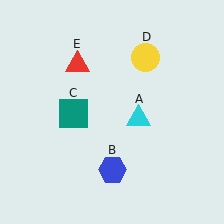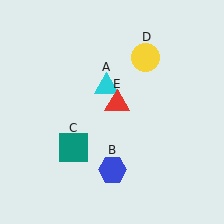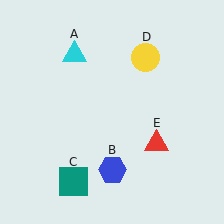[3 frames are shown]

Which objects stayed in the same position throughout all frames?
Blue hexagon (object B) and yellow circle (object D) remained stationary.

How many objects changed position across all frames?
3 objects changed position: cyan triangle (object A), teal square (object C), red triangle (object E).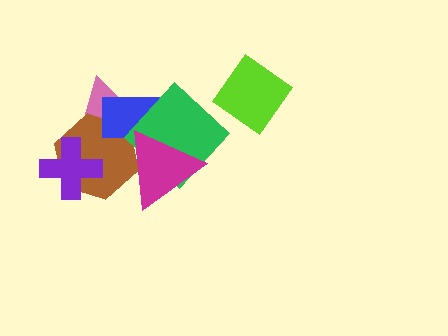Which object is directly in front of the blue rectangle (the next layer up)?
The green diamond is directly in front of the blue rectangle.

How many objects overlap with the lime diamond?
0 objects overlap with the lime diamond.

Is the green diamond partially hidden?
Yes, it is partially covered by another shape.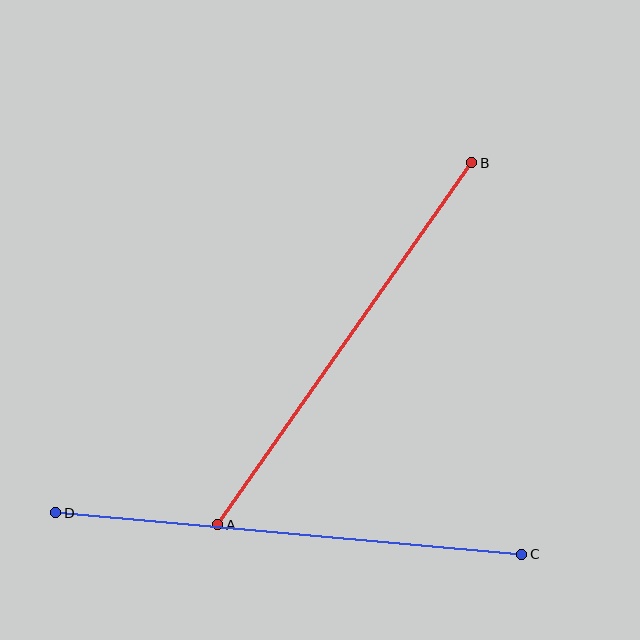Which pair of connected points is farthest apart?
Points C and D are farthest apart.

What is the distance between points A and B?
The distance is approximately 442 pixels.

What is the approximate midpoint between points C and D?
The midpoint is at approximately (289, 534) pixels.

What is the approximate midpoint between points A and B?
The midpoint is at approximately (345, 344) pixels.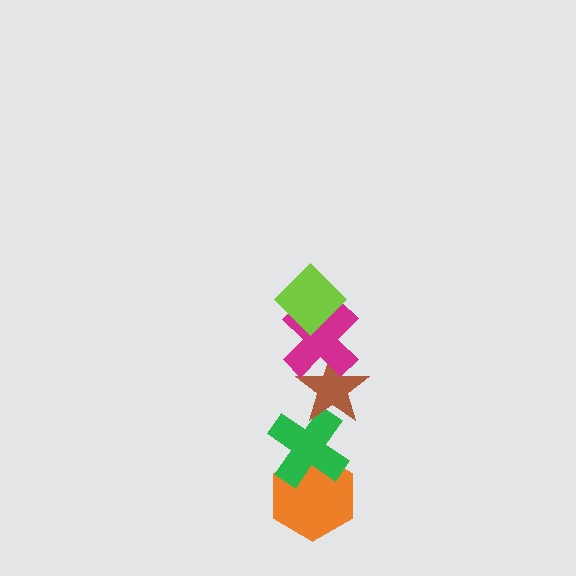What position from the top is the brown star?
The brown star is 3rd from the top.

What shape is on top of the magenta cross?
The lime diamond is on top of the magenta cross.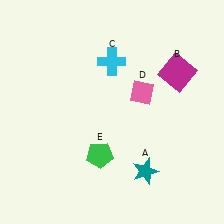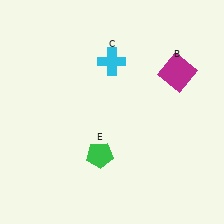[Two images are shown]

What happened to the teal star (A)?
The teal star (A) was removed in Image 2. It was in the bottom-right area of Image 1.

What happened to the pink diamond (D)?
The pink diamond (D) was removed in Image 2. It was in the top-right area of Image 1.